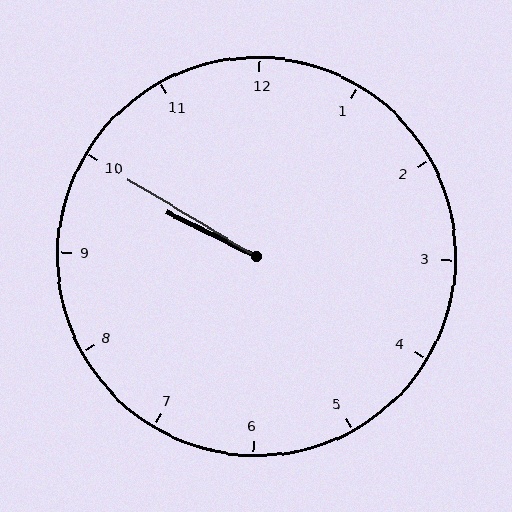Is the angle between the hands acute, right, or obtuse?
It is acute.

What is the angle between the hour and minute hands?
Approximately 5 degrees.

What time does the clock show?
9:50.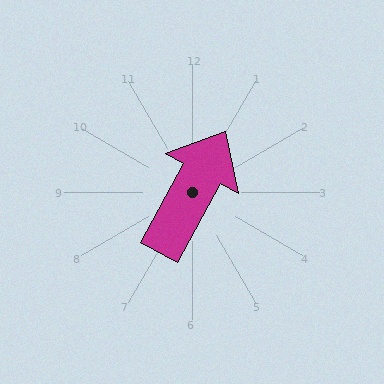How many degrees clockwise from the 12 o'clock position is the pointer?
Approximately 29 degrees.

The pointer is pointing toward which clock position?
Roughly 1 o'clock.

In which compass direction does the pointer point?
Northeast.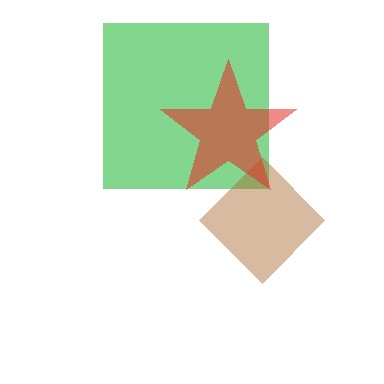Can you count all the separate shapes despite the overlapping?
Yes, there are 3 separate shapes.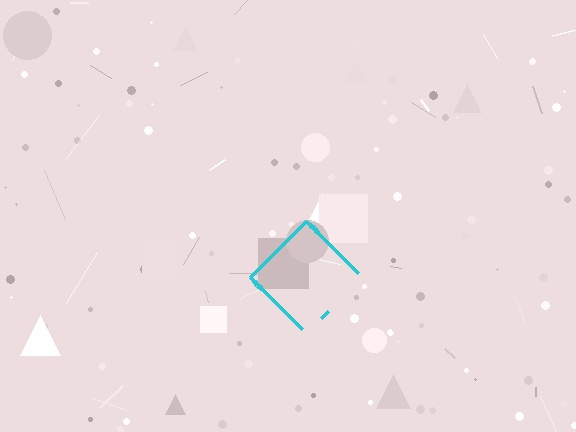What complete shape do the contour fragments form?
The contour fragments form a diamond.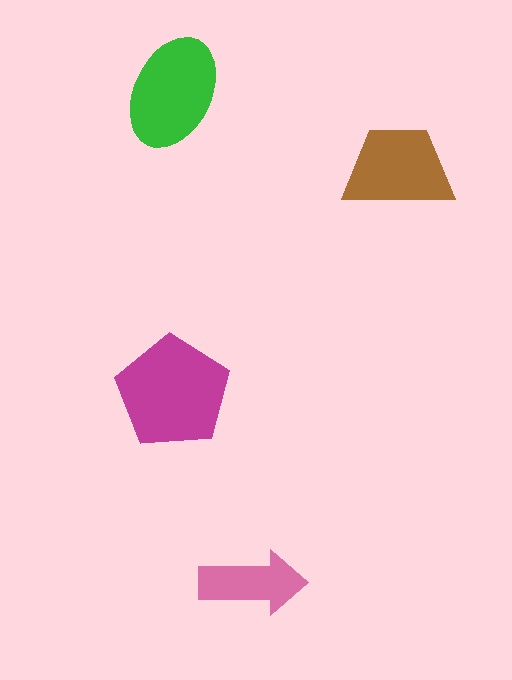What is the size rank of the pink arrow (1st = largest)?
4th.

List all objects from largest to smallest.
The magenta pentagon, the green ellipse, the brown trapezoid, the pink arrow.